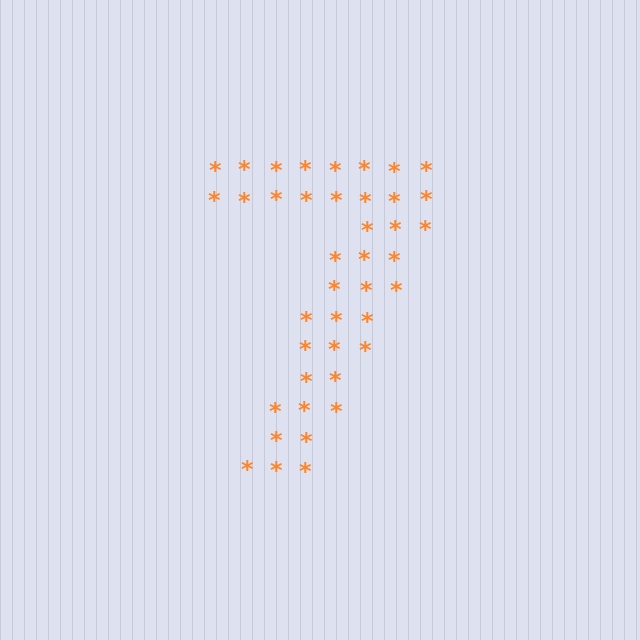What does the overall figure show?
The overall figure shows the digit 7.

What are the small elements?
The small elements are asterisks.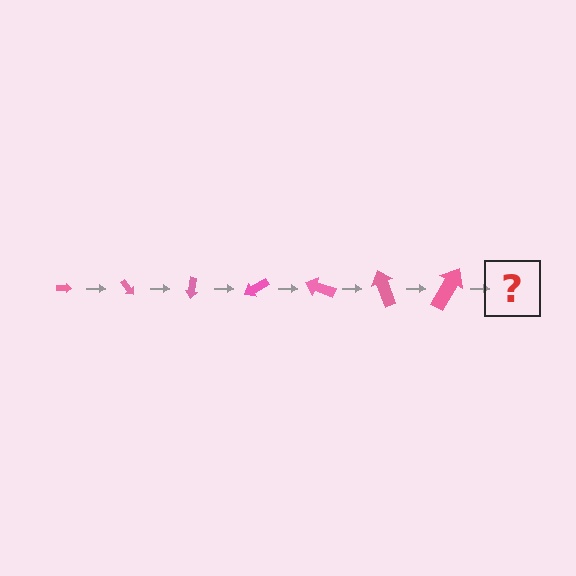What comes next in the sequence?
The next element should be an arrow, larger than the previous one and rotated 350 degrees from the start.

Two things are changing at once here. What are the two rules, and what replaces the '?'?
The two rules are that the arrow grows larger each step and it rotates 50 degrees each step. The '?' should be an arrow, larger than the previous one and rotated 350 degrees from the start.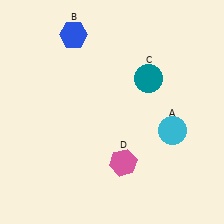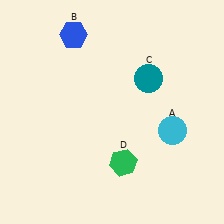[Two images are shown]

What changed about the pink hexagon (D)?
In Image 1, D is pink. In Image 2, it changed to green.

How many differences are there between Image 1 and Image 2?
There is 1 difference between the two images.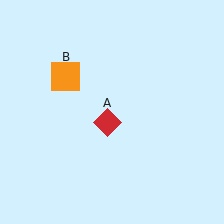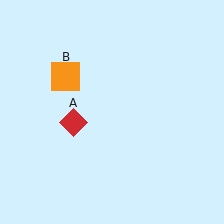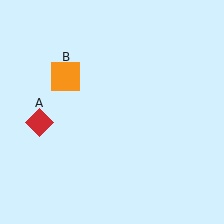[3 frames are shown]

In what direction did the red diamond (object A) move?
The red diamond (object A) moved left.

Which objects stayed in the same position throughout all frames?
Orange square (object B) remained stationary.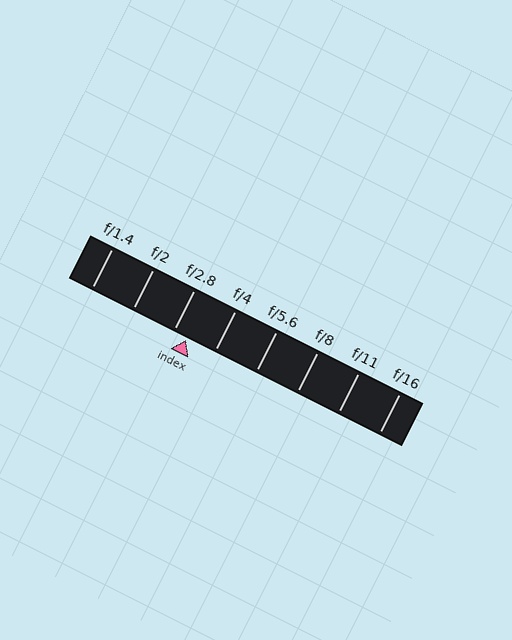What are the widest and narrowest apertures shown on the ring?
The widest aperture shown is f/1.4 and the narrowest is f/16.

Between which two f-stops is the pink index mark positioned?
The index mark is between f/2.8 and f/4.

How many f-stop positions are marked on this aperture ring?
There are 8 f-stop positions marked.